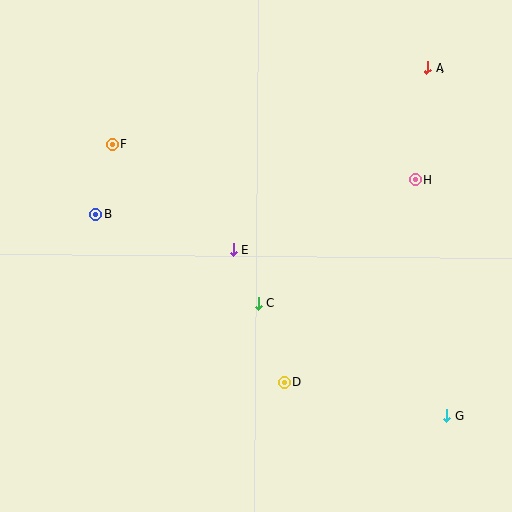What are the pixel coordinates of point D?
Point D is at (284, 382).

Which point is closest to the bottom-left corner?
Point D is closest to the bottom-left corner.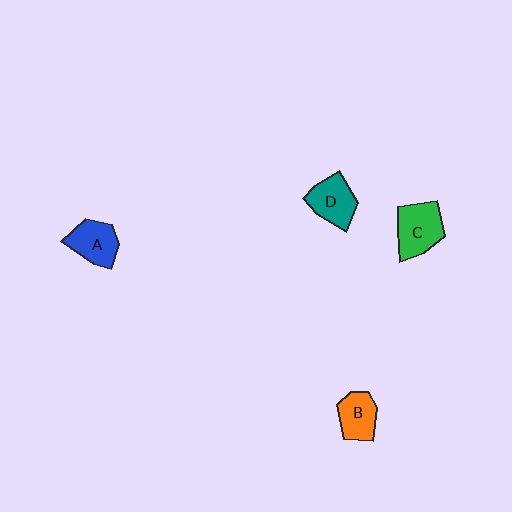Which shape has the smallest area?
Shape B (orange).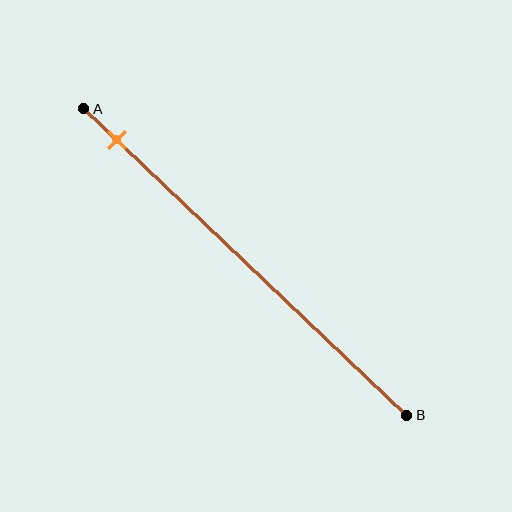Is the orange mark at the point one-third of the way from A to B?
No, the mark is at about 10% from A, not at the 33% one-third point.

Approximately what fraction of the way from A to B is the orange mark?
The orange mark is approximately 10% of the way from A to B.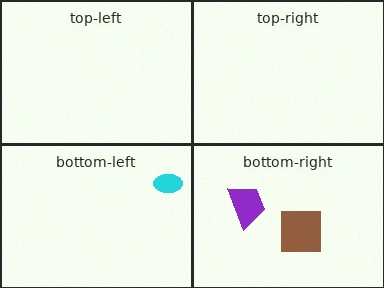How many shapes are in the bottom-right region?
2.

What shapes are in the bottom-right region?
The brown square, the purple trapezoid.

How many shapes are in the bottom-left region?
1.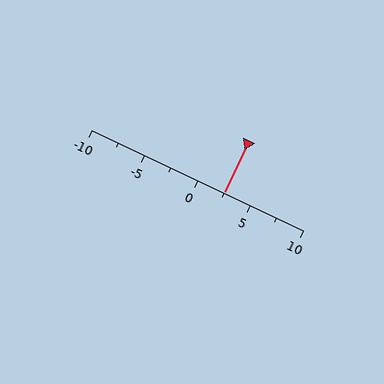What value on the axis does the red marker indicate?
The marker indicates approximately 2.5.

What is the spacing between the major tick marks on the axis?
The major ticks are spaced 5 apart.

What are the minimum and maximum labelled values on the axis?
The axis runs from -10 to 10.